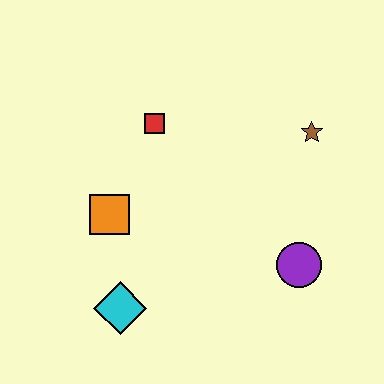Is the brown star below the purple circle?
No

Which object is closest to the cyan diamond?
The orange square is closest to the cyan diamond.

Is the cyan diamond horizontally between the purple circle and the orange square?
Yes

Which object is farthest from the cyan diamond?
The brown star is farthest from the cyan diamond.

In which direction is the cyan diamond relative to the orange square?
The cyan diamond is below the orange square.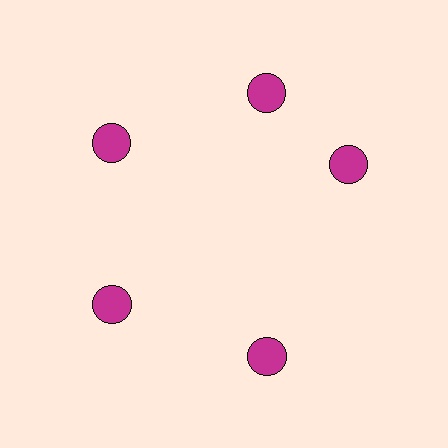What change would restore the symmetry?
The symmetry would be restored by rotating it back into even spacing with its neighbors so that all 5 circles sit at equal angles and equal distance from the center.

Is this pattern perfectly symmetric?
No. The 5 magenta circles are arranged in a ring, but one element near the 3 o'clock position is rotated out of alignment along the ring, breaking the 5-fold rotational symmetry.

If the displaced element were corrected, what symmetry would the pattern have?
It would have 5-fold rotational symmetry — the pattern would map onto itself every 72 degrees.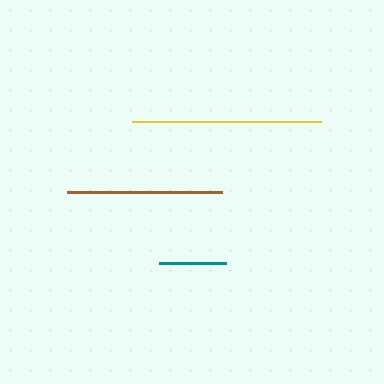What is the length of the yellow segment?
The yellow segment is approximately 190 pixels long.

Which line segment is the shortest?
The teal line is the shortest at approximately 67 pixels.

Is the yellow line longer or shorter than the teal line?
The yellow line is longer than the teal line.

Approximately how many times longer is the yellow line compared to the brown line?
The yellow line is approximately 1.2 times the length of the brown line.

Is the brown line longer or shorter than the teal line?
The brown line is longer than the teal line.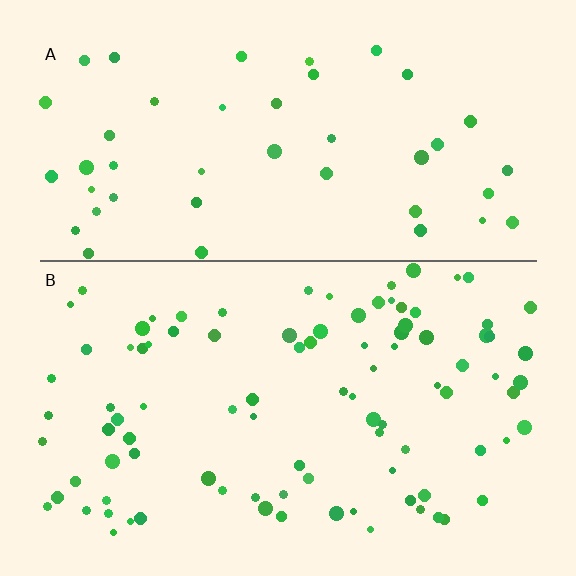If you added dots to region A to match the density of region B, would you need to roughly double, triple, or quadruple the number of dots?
Approximately double.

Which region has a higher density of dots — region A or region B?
B (the bottom).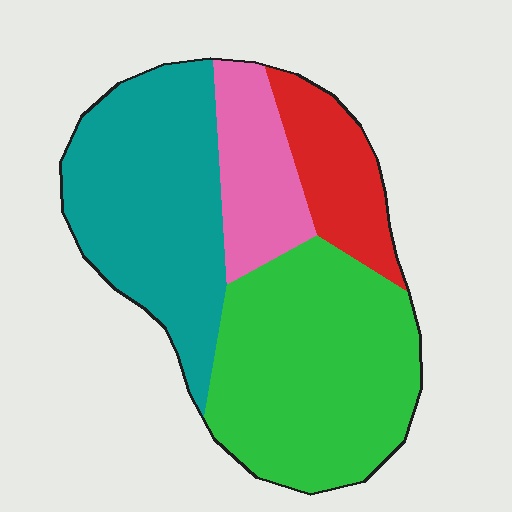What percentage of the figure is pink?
Pink takes up about one eighth (1/8) of the figure.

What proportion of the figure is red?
Red covers around 15% of the figure.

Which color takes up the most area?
Green, at roughly 40%.